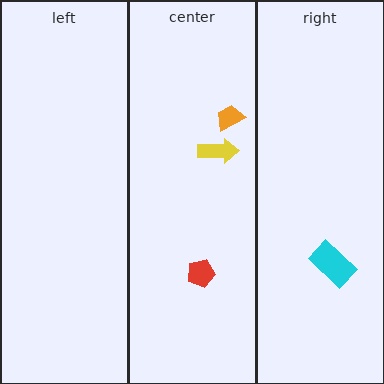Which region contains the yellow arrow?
The center region.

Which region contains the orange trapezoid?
The center region.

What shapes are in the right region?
The cyan rectangle.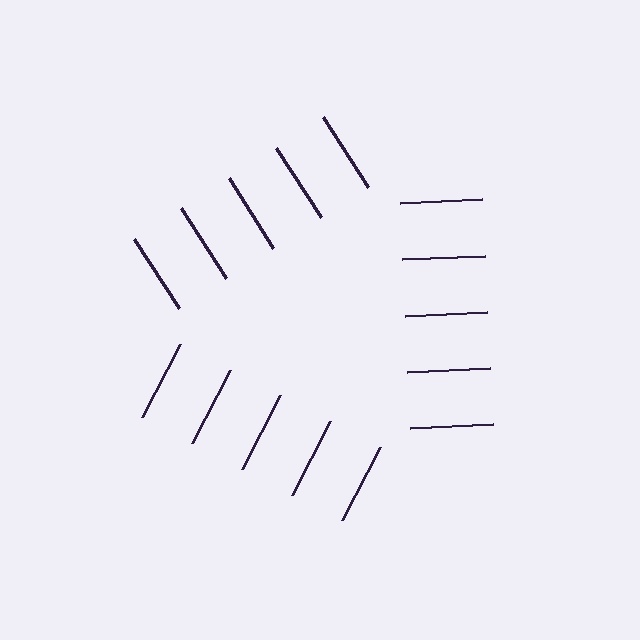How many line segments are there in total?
15 — 5 along each of the 3 edges.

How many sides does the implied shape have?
3 sides — the line-ends trace a triangle.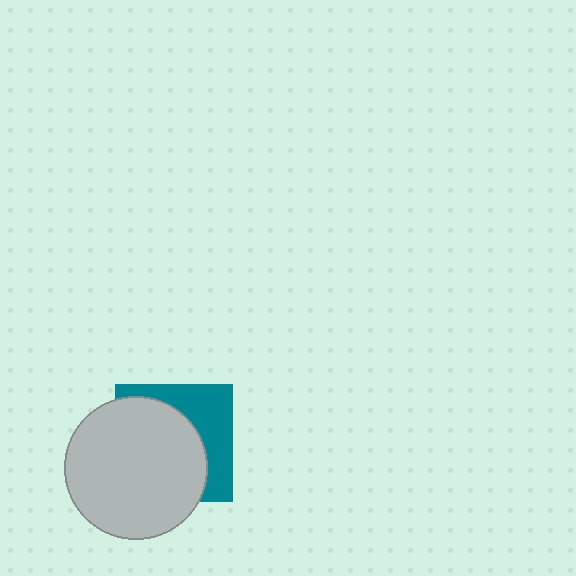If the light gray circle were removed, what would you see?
You would see the complete teal square.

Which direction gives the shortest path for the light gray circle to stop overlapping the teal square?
Moving toward the lower-left gives the shortest separation.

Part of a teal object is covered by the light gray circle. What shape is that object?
It is a square.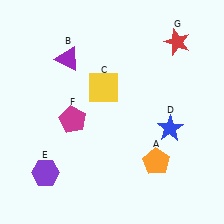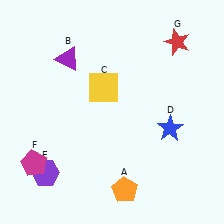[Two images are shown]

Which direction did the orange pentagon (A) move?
The orange pentagon (A) moved left.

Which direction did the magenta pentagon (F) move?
The magenta pentagon (F) moved down.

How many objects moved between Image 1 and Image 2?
2 objects moved between the two images.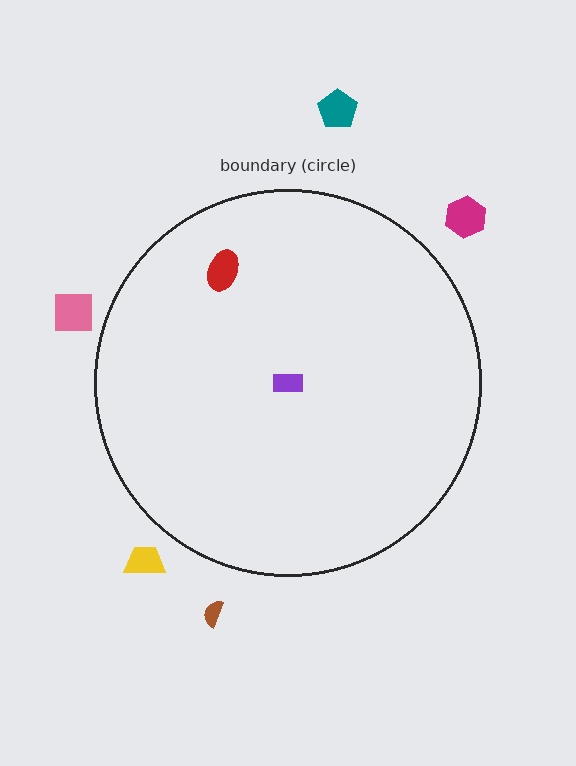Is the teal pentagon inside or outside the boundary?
Outside.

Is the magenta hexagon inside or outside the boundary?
Outside.